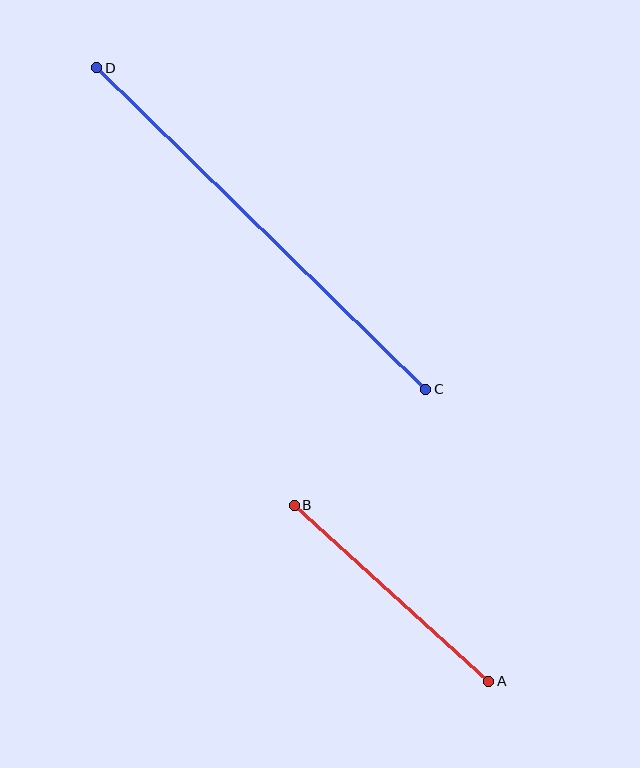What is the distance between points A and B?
The distance is approximately 262 pixels.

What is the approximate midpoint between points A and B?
The midpoint is at approximately (392, 593) pixels.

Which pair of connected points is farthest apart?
Points C and D are farthest apart.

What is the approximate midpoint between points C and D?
The midpoint is at approximately (261, 228) pixels.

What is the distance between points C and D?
The distance is approximately 460 pixels.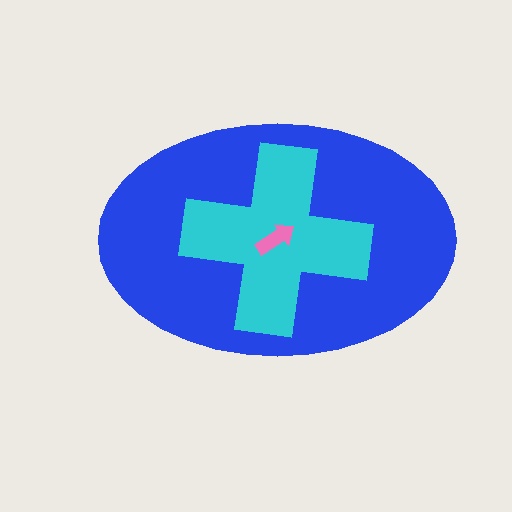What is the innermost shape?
The pink arrow.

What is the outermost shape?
The blue ellipse.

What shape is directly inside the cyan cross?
The pink arrow.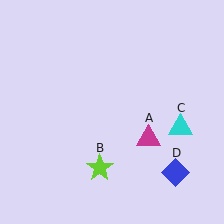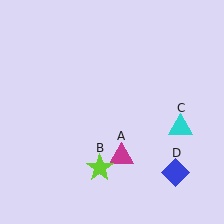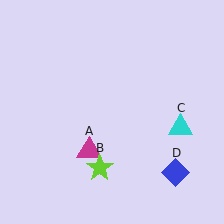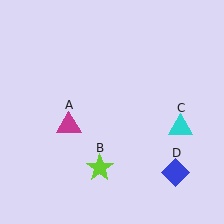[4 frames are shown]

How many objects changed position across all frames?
1 object changed position: magenta triangle (object A).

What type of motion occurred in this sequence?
The magenta triangle (object A) rotated clockwise around the center of the scene.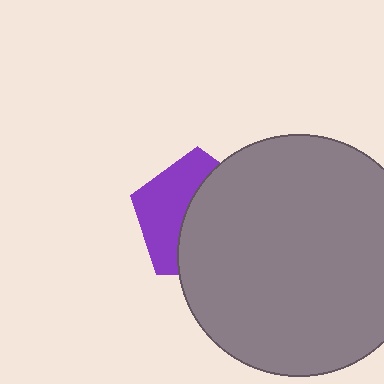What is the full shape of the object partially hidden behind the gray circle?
The partially hidden object is a purple pentagon.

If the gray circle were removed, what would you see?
You would see the complete purple pentagon.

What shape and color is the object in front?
The object in front is a gray circle.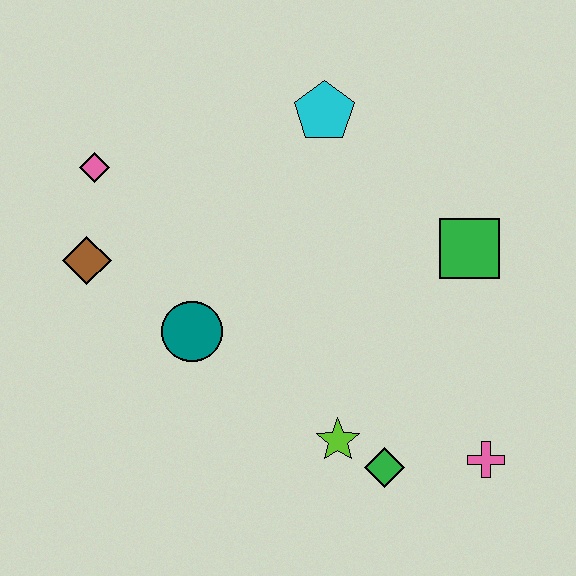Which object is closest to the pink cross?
The green diamond is closest to the pink cross.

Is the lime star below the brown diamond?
Yes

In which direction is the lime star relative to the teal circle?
The lime star is to the right of the teal circle.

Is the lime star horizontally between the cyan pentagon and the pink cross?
Yes